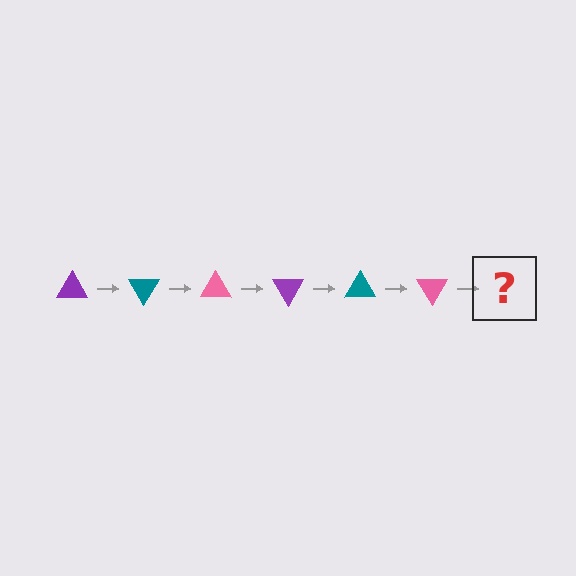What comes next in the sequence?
The next element should be a purple triangle, rotated 360 degrees from the start.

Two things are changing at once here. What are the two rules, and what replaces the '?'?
The two rules are that it rotates 60 degrees each step and the color cycles through purple, teal, and pink. The '?' should be a purple triangle, rotated 360 degrees from the start.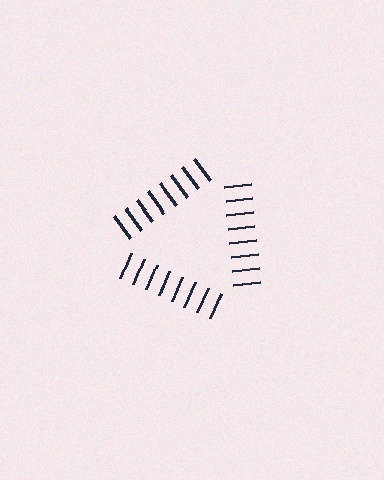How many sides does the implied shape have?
3 sides — the line-ends trace a triangle.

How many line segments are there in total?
24 — 8 along each of the 3 edges.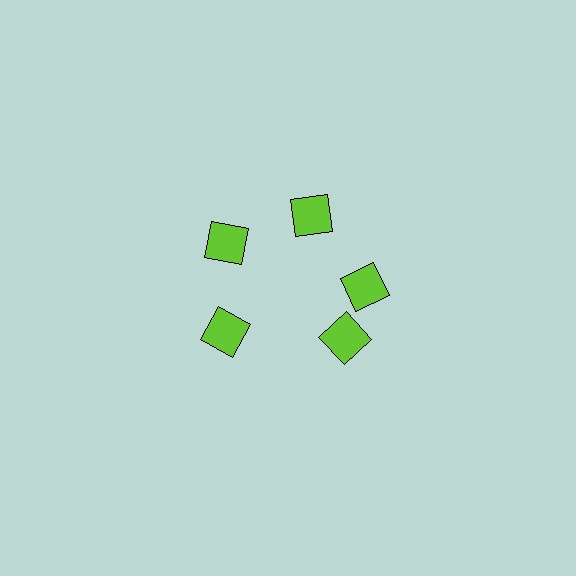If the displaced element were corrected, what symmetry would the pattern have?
It would have 5-fold rotational symmetry — the pattern would map onto itself every 72 degrees.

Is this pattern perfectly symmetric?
No. The 5 lime squares are arranged in a ring, but one element near the 5 o'clock position is rotated out of alignment along the ring, breaking the 5-fold rotational symmetry.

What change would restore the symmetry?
The symmetry would be restored by rotating it back into even spacing with its neighbors so that all 5 squares sit at equal angles and equal distance from the center.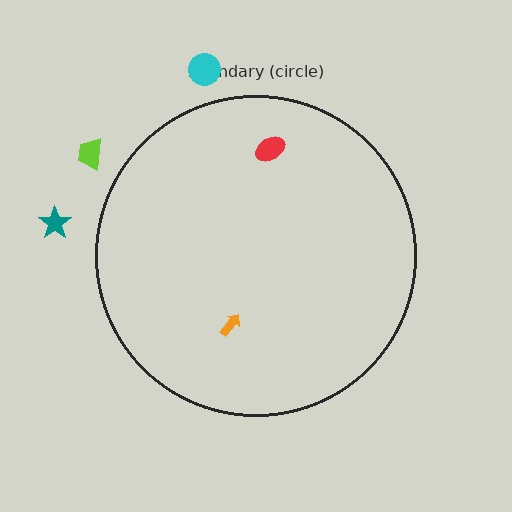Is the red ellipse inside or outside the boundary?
Inside.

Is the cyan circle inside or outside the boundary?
Outside.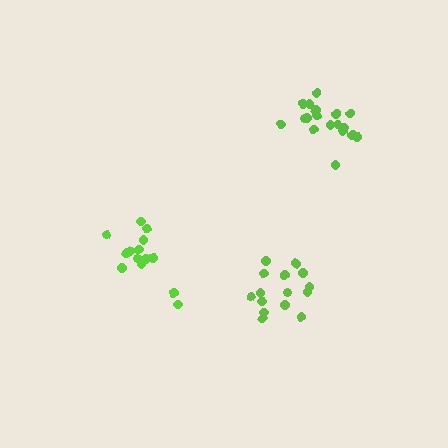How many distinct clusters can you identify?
There are 3 distinct clusters.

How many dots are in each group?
Group 1: 15 dots, Group 2: 15 dots, Group 3: 18 dots (48 total).